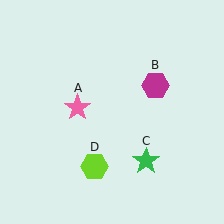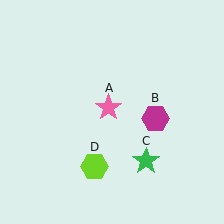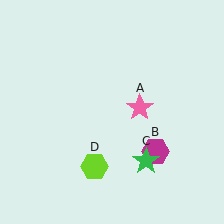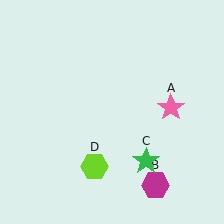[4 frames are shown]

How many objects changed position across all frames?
2 objects changed position: pink star (object A), magenta hexagon (object B).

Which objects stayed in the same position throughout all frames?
Green star (object C) and lime hexagon (object D) remained stationary.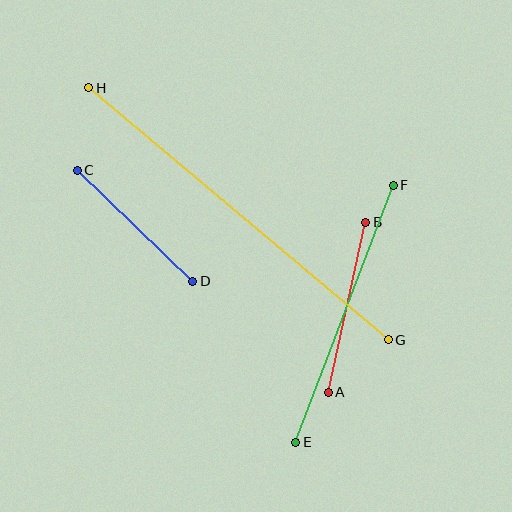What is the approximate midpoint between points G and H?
The midpoint is at approximately (239, 214) pixels.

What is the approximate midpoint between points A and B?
The midpoint is at approximately (347, 307) pixels.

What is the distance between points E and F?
The distance is approximately 275 pixels.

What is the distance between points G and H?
The distance is approximately 391 pixels.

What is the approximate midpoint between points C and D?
The midpoint is at approximately (135, 226) pixels.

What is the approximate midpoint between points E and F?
The midpoint is at approximately (344, 314) pixels.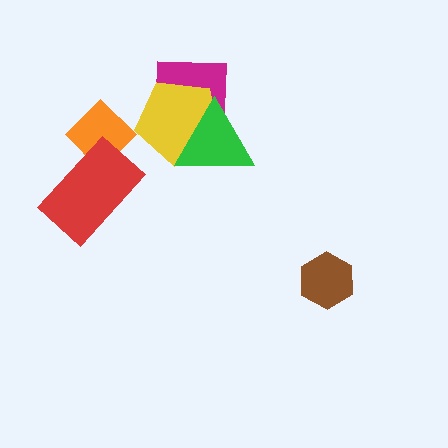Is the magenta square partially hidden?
Yes, it is partially covered by another shape.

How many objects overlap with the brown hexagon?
0 objects overlap with the brown hexagon.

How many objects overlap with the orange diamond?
1 object overlaps with the orange diamond.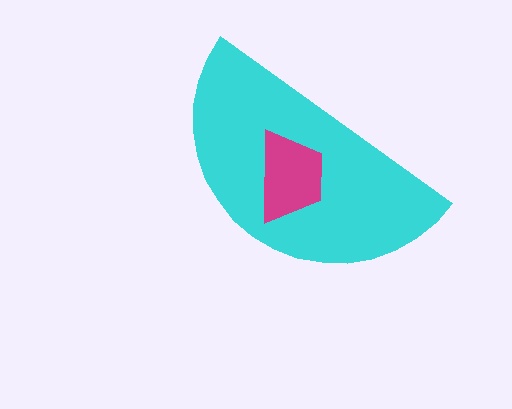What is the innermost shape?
The magenta trapezoid.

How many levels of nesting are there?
2.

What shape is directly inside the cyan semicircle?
The magenta trapezoid.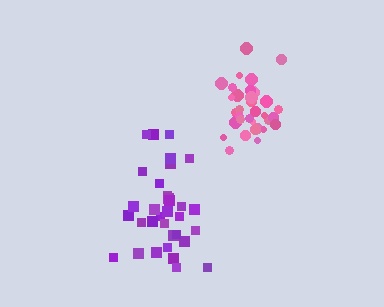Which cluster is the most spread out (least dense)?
Purple.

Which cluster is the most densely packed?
Pink.